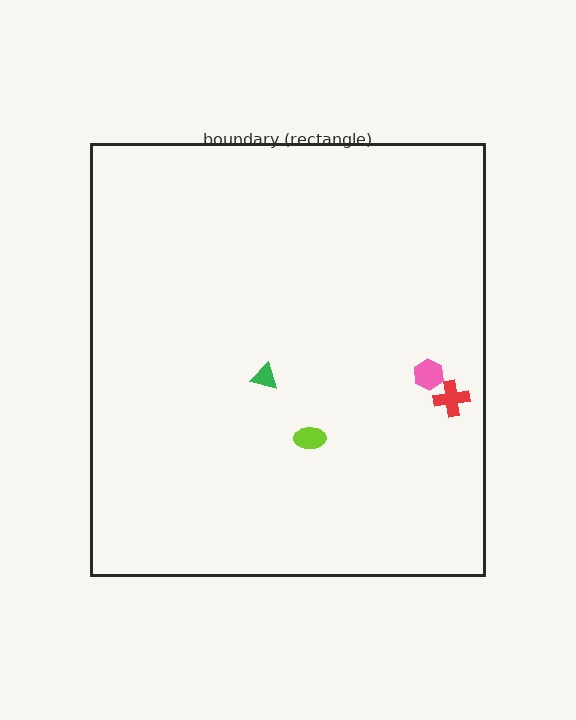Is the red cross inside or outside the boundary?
Inside.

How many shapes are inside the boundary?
4 inside, 0 outside.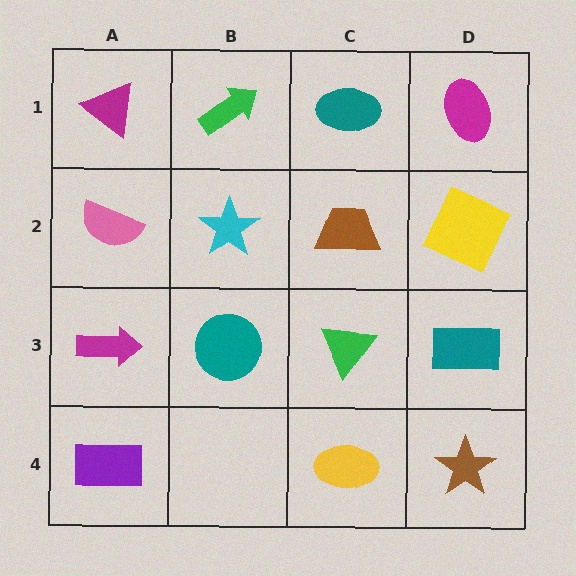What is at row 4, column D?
A brown star.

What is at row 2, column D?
A yellow square.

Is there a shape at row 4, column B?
No, that cell is empty.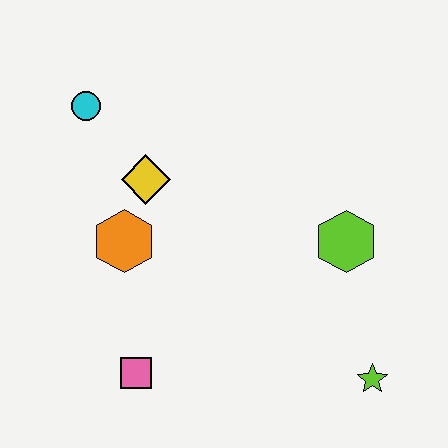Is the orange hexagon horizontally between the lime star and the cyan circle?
Yes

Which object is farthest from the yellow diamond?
The lime star is farthest from the yellow diamond.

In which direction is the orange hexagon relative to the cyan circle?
The orange hexagon is below the cyan circle.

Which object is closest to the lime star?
The lime hexagon is closest to the lime star.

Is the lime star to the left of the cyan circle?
No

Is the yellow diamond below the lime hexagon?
No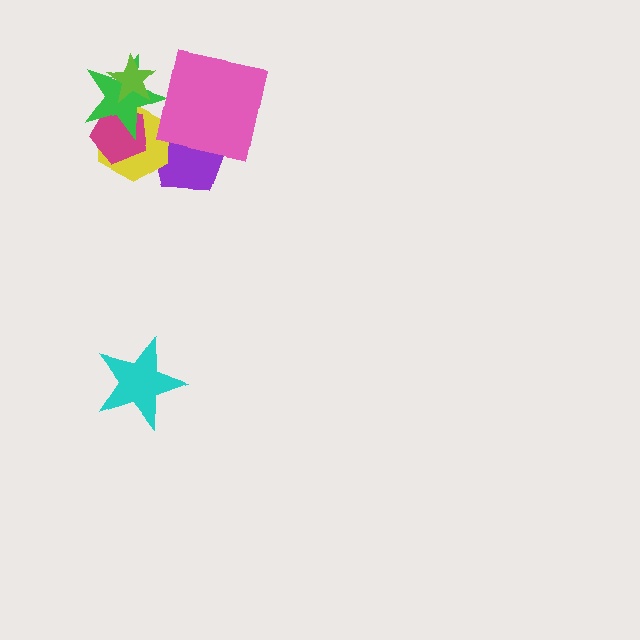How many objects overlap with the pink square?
1 object overlaps with the pink square.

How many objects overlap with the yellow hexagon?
3 objects overlap with the yellow hexagon.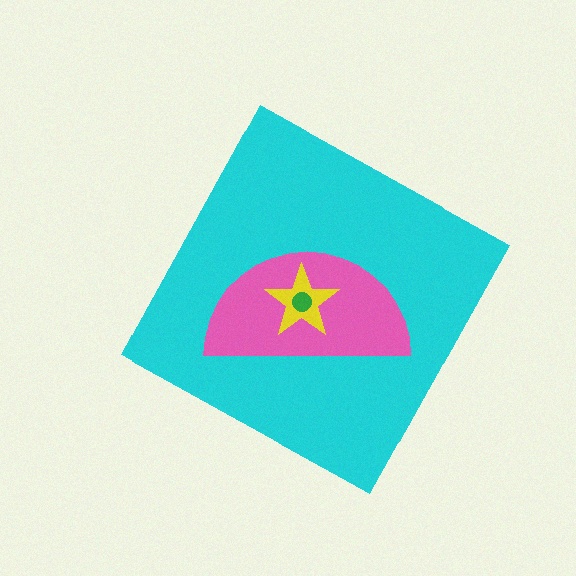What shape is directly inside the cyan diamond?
The pink semicircle.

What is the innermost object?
The green circle.